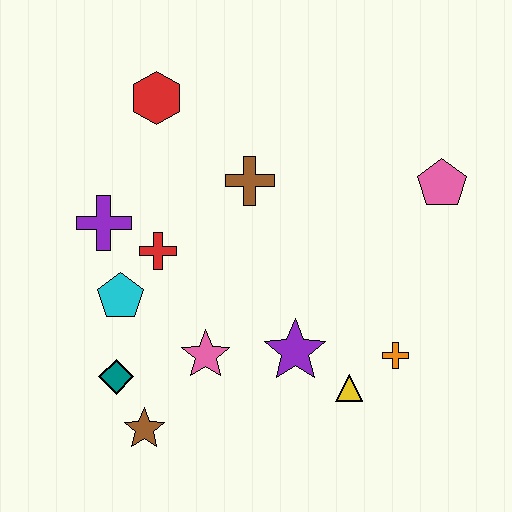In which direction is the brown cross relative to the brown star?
The brown cross is above the brown star.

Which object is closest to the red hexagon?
The brown cross is closest to the red hexagon.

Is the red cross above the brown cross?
No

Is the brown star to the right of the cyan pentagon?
Yes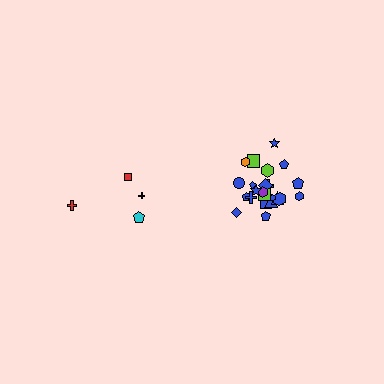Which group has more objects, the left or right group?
The right group.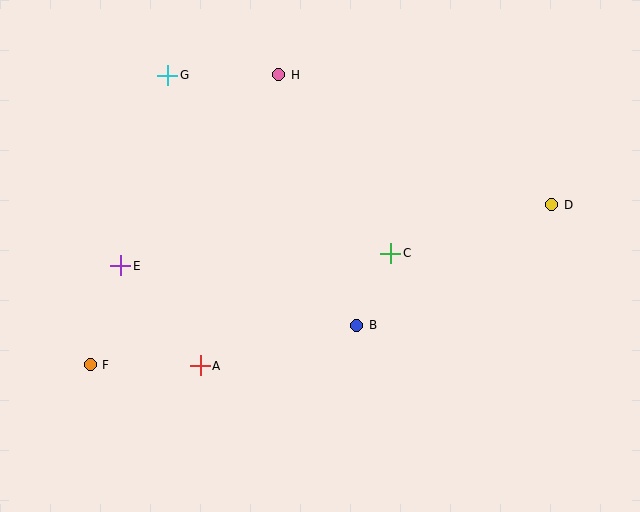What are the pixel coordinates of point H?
Point H is at (278, 75).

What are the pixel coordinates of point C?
Point C is at (391, 253).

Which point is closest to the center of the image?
Point C at (391, 253) is closest to the center.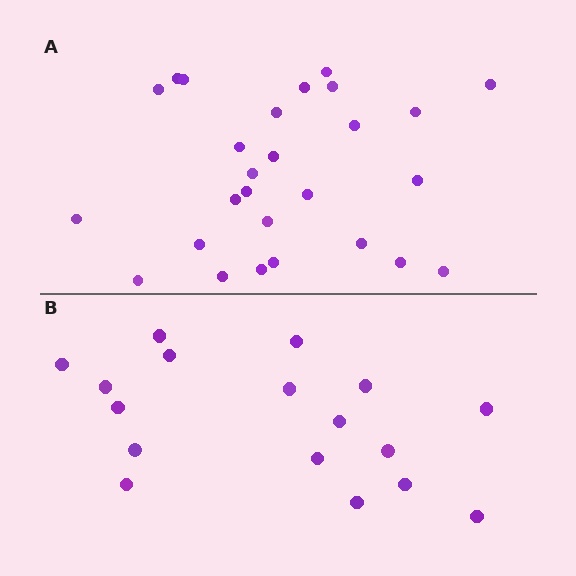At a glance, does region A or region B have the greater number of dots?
Region A (the top region) has more dots.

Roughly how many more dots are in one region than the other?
Region A has roughly 10 or so more dots than region B.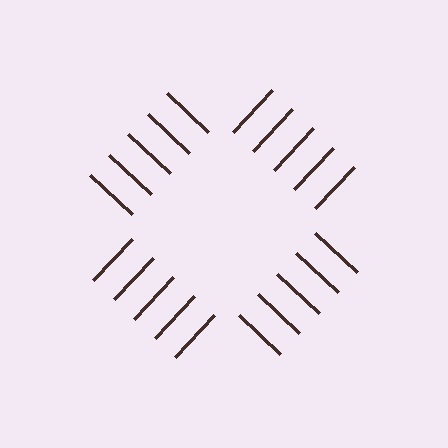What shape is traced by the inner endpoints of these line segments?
An illusory square — the line segments terminate on its edges but no continuous stroke is drawn.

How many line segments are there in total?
20 — 5 along each of the 4 edges.